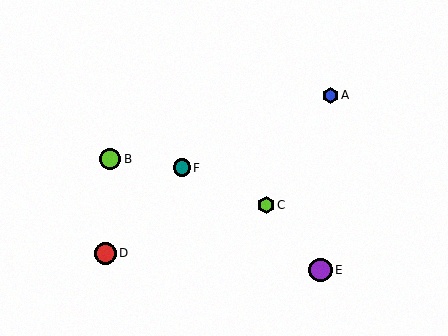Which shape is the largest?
The purple circle (labeled E) is the largest.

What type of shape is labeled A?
Shape A is a blue hexagon.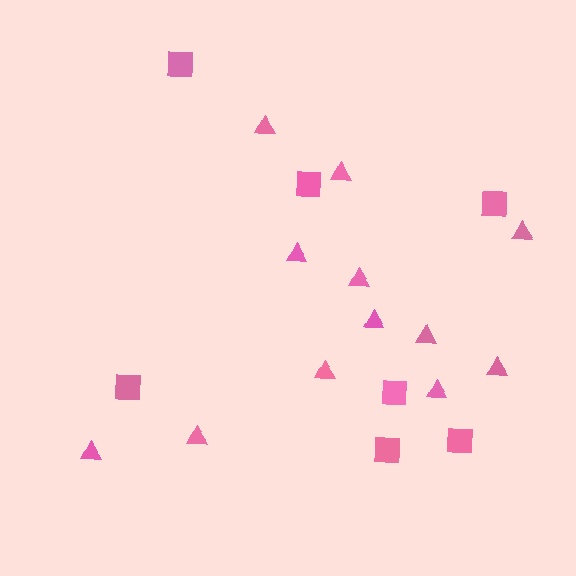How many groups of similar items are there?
There are 2 groups: one group of squares (7) and one group of triangles (12).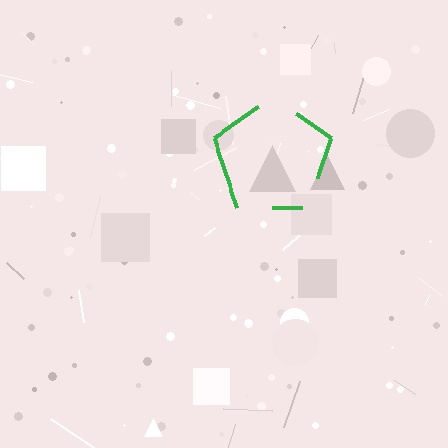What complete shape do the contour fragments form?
The contour fragments form a pentagon.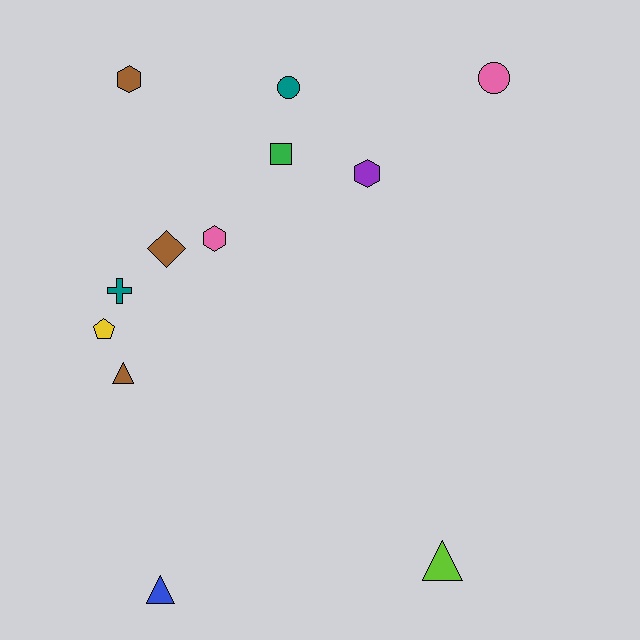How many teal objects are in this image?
There are 2 teal objects.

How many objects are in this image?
There are 12 objects.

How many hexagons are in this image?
There are 3 hexagons.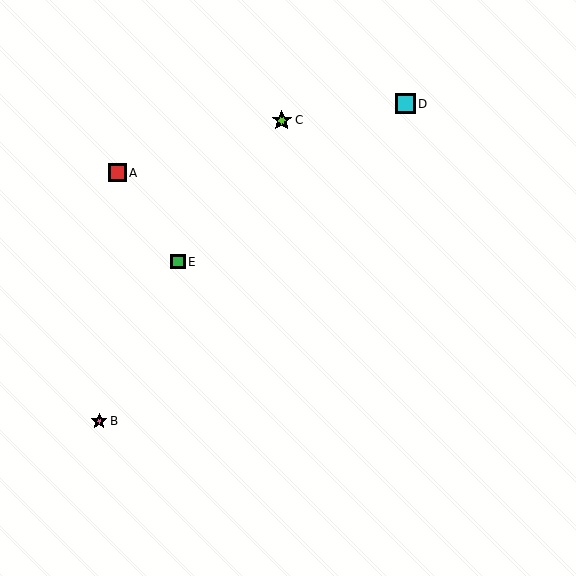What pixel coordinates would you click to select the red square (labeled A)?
Click at (117, 173) to select the red square A.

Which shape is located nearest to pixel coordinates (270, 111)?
The lime star (labeled C) at (282, 120) is nearest to that location.